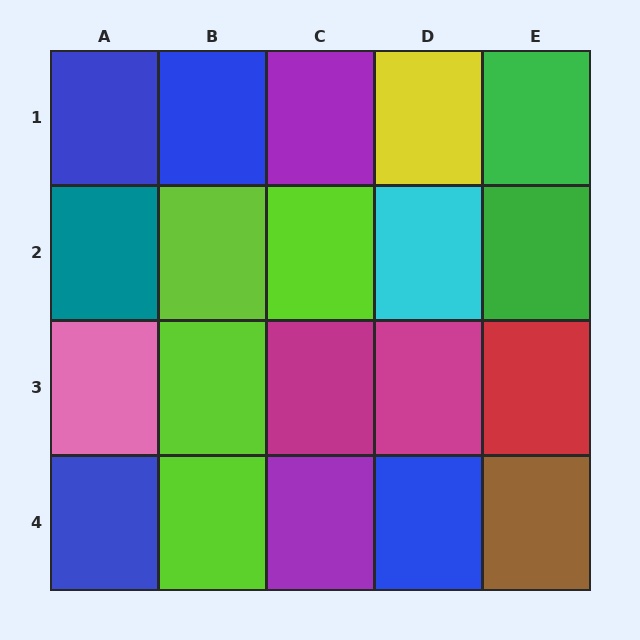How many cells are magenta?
2 cells are magenta.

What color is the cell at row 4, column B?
Lime.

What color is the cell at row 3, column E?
Red.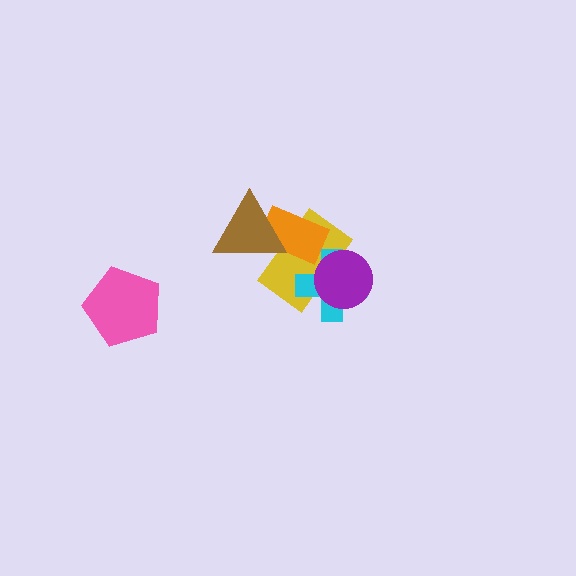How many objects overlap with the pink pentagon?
0 objects overlap with the pink pentagon.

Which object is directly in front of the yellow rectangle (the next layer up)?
The orange rectangle is directly in front of the yellow rectangle.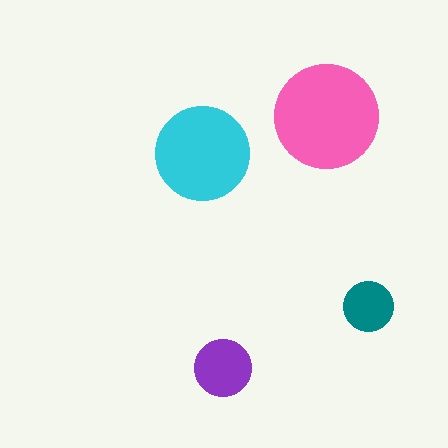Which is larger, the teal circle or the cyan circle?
The cyan one.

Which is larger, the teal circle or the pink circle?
The pink one.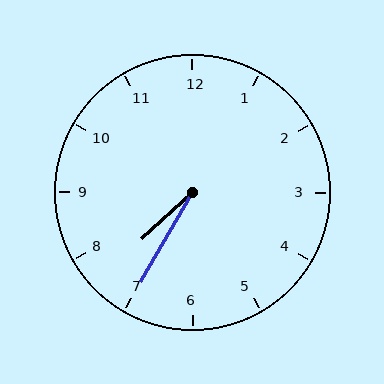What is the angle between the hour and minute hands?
Approximately 18 degrees.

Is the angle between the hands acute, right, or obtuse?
It is acute.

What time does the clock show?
7:35.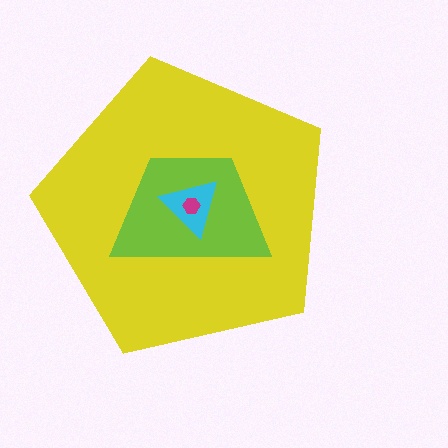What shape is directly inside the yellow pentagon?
The lime trapezoid.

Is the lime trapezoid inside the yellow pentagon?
Yes.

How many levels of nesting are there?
4.